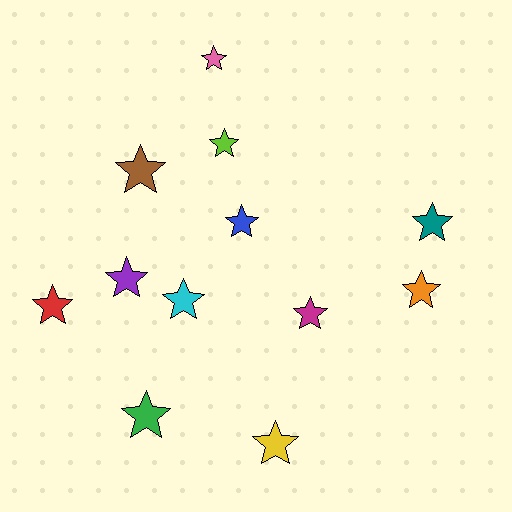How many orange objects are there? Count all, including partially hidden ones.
There is 1 orange object.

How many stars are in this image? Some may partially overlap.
There are 12 stars.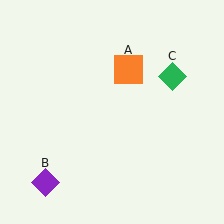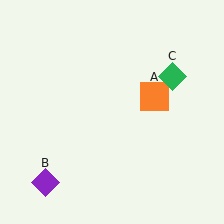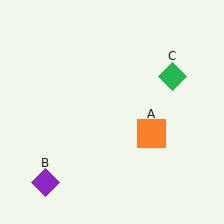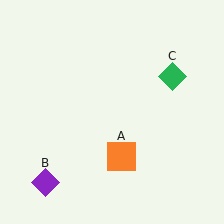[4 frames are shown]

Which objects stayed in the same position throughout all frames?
Purple diamond (object B) and green diamond (object C) remained stationary.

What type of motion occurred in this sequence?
The orange square (object A) rotated clockwise around the center of the scene.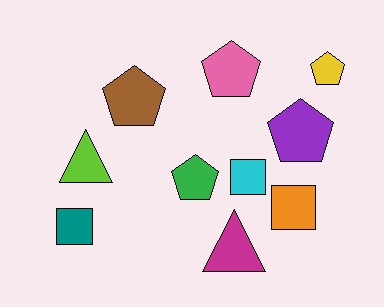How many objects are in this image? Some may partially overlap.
There are 10 objects.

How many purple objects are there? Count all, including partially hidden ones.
There is 1 purple object.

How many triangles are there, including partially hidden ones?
There are 2 triangles.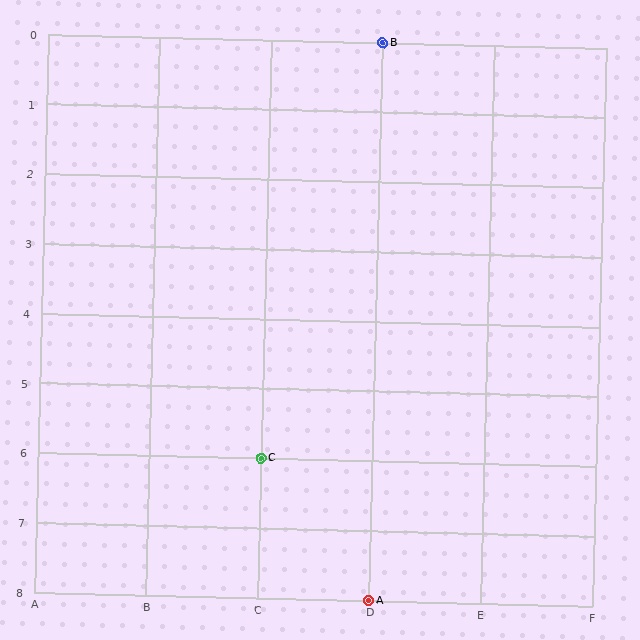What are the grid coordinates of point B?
Point B is at grid coordinates (D, 0).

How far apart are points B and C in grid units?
Points B and C are 1 column and 6 rows apart (about 6.1 grid units diagonally).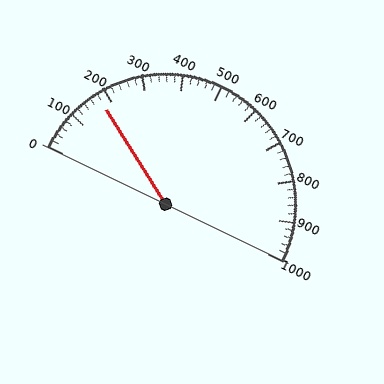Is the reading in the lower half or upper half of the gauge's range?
The reading is in the lower half of the range (0 to 1000).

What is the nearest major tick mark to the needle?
The nearest major tick mark is 200.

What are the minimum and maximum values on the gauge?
The gauge ranges from 0 to 1000.